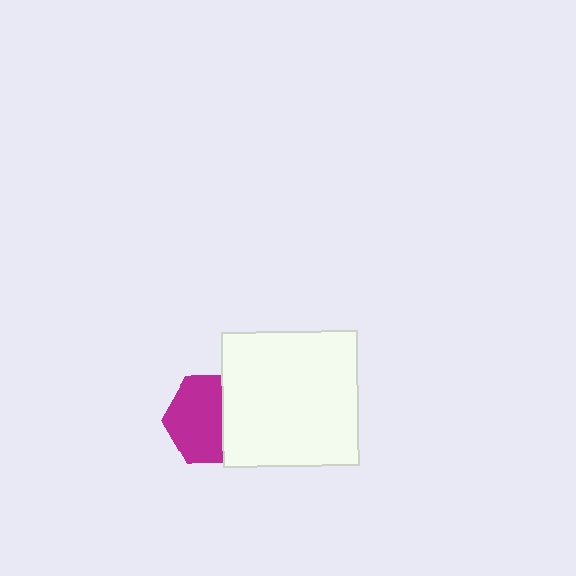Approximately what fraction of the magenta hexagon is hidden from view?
Roughly 38% of the magenta hexagon is hidden behind the white square.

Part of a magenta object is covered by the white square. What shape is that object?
It is a hexagon.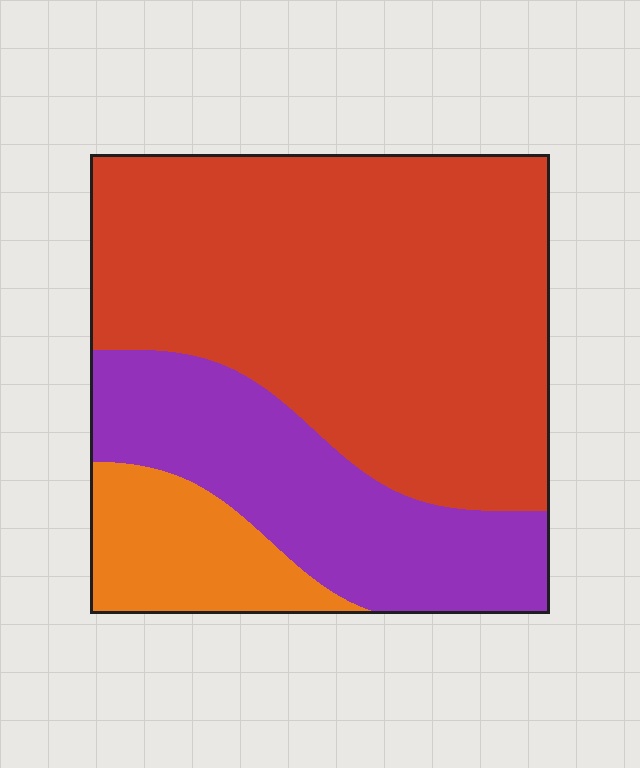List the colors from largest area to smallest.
From largest to smallest: red, purple, orange.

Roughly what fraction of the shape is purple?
Purple takes up about one quarter (1/4) of the shape.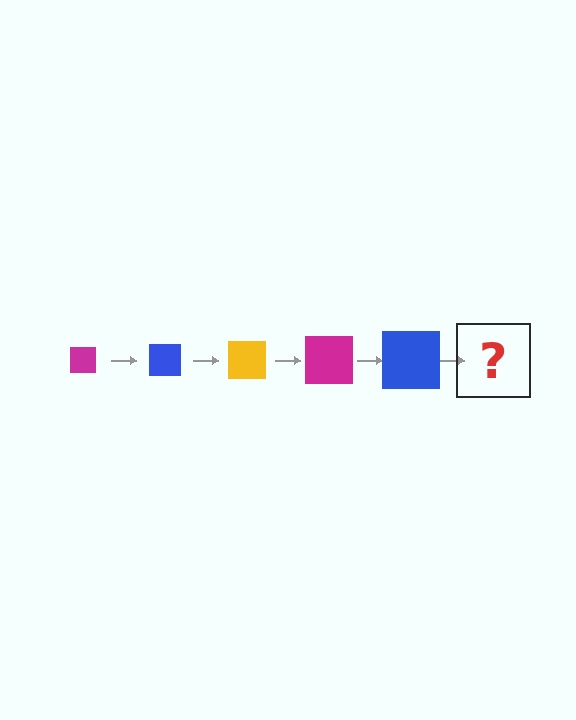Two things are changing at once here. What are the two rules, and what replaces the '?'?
The two rules are that the square grows larger each step and the color cycles through magenta, blue, and yellow. The '?' should be a yellow square, larger than the previous one.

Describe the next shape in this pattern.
It should be a yellow square, larger than the previous one.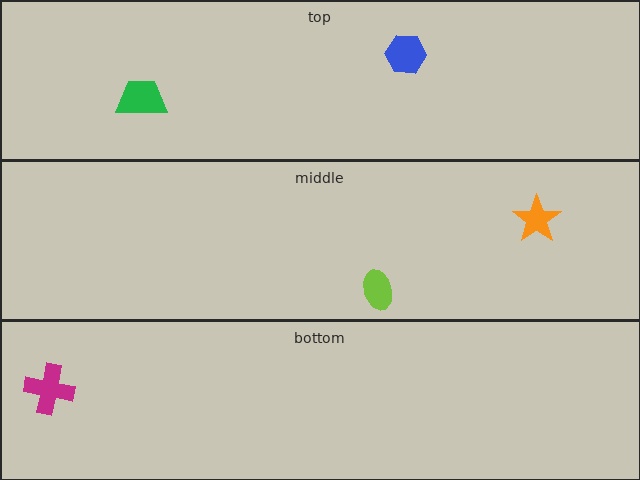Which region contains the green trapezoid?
The top region.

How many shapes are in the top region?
2.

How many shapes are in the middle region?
2.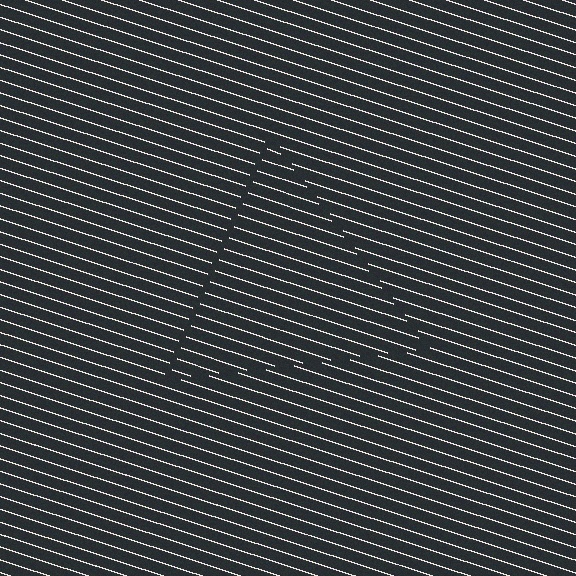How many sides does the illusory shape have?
3 sides — the line-ends trace a triangle.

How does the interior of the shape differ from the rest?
The interior of the shape contains the same grating, shifted by half a period — the contour is defined by the phase discontinuity where line-ends from the inner and outer gratings abut.